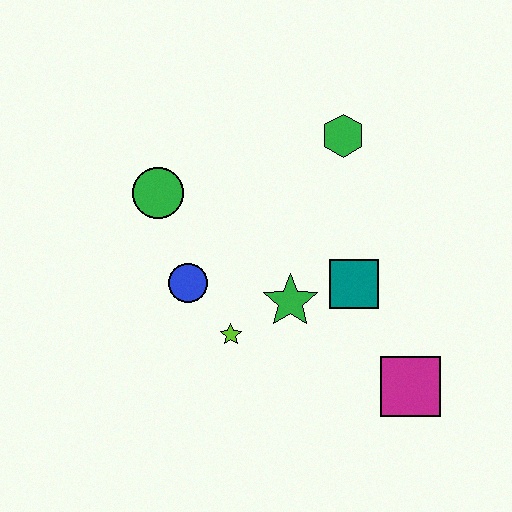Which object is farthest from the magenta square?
The green circle is farthest from the magenta square.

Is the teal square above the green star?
Yes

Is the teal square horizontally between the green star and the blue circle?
No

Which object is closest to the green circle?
The blue circle is closest to the green circle.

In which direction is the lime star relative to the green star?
The lime star is to the left of the green star.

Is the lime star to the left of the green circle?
No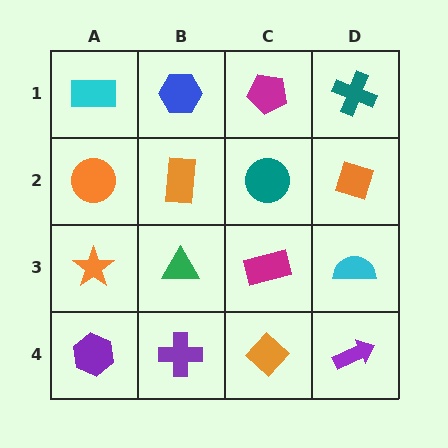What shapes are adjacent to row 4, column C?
A magenta rectangle (row 3, column C), a purple cross (row 4, column B), a purple arrow (row 4, column D).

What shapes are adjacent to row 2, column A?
A cyan rectangle (row 1, column A), an orange star (row 3, column A), an orange rectangle (row 2, column B).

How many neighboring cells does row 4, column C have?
3.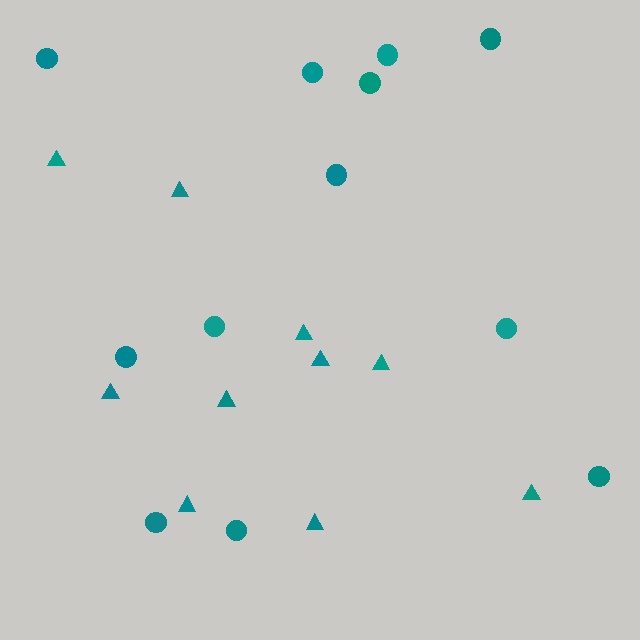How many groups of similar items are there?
There are 2 groups: one group of triangles (10) and one group of circles (12).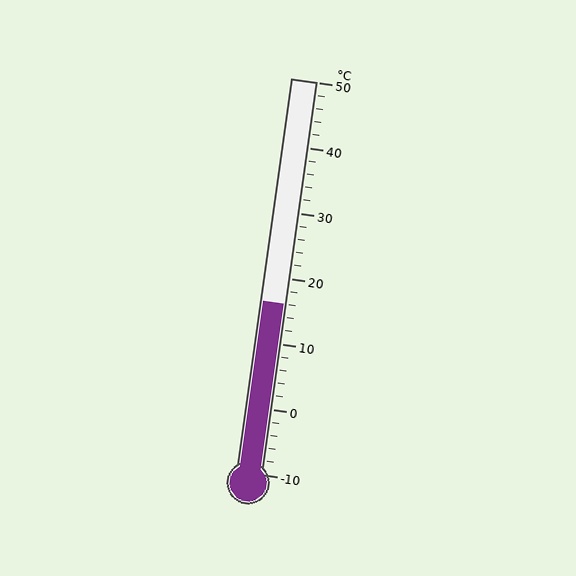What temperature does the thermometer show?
The thermometer shows approximately 16°C.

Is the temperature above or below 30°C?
The temperature is below 30°C.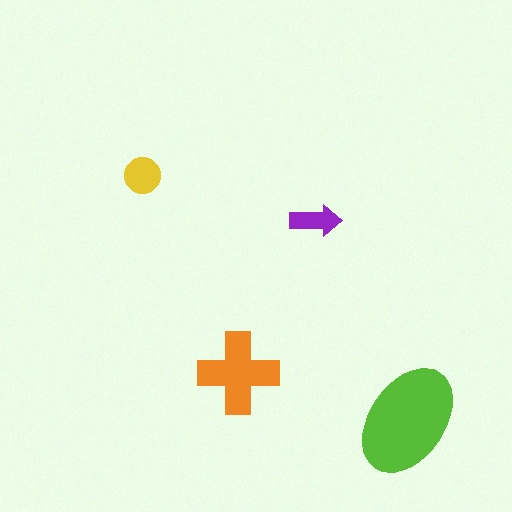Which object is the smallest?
The purple arrow.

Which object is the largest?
The lime ellipse.